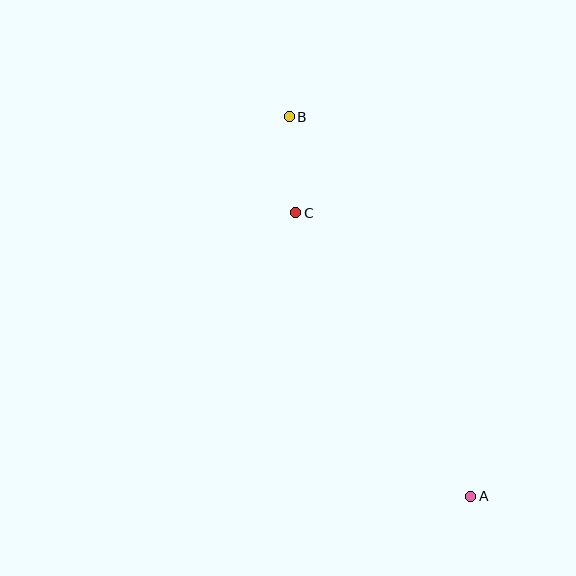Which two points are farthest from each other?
Points A and B are farthest from each other.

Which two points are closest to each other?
Points B and C are closest to each other.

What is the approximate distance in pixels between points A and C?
The distance between A and C is approximately 333 pixels.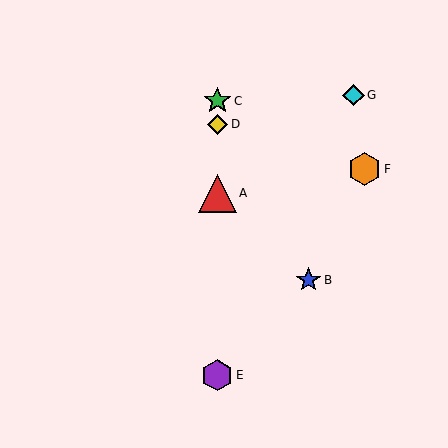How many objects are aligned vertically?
4 objects (A, C, D, E) are aligned vertically.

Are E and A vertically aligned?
Yes, both are at x≈217.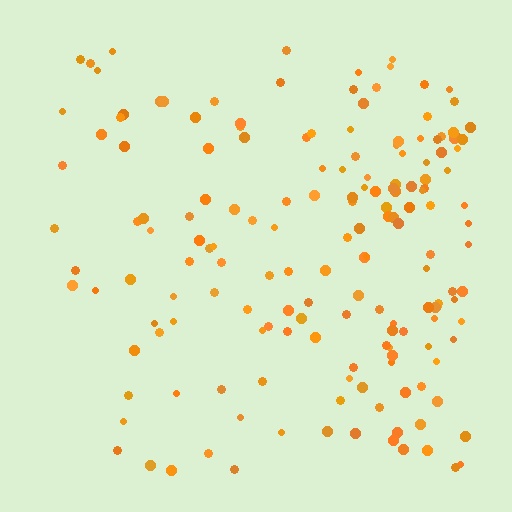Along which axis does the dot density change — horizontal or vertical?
Horizontal.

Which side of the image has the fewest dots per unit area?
The left.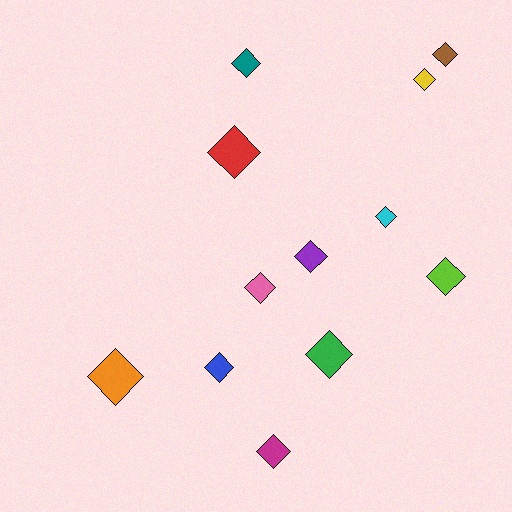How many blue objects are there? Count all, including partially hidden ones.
There is 1 blue object.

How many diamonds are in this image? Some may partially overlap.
There are 12 diamonds.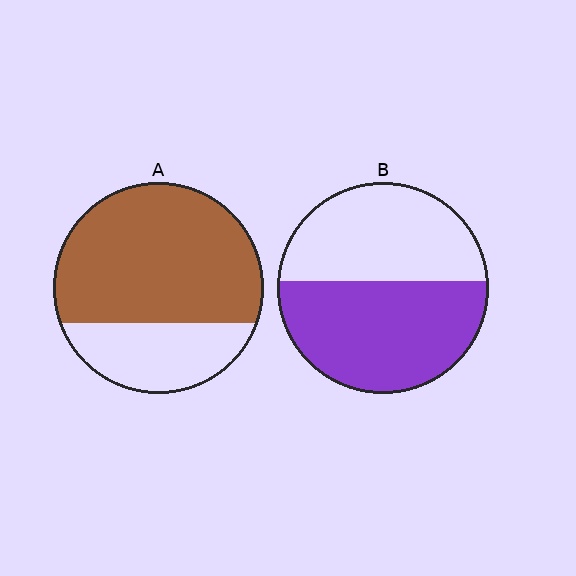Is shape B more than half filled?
Yes.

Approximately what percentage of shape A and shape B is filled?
A is approximately 70% and B is approximately 55%.